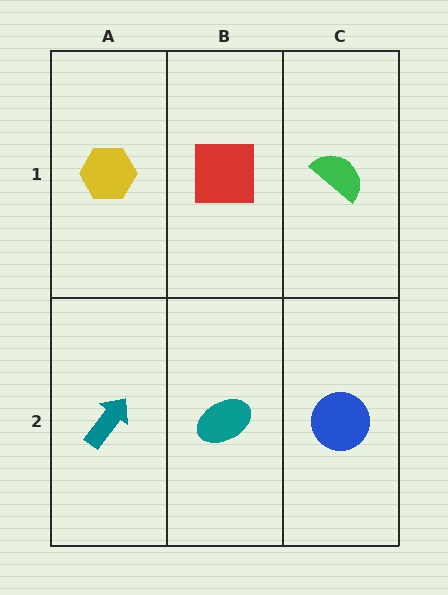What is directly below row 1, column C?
A blue circle.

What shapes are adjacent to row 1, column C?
A blue circle (row 2, column C), a red square (row 1, column B).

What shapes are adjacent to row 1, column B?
A teal ellipse (row 2, column B), a yellow hexagon (row 1, column A), a green semicircle (row 1, column C).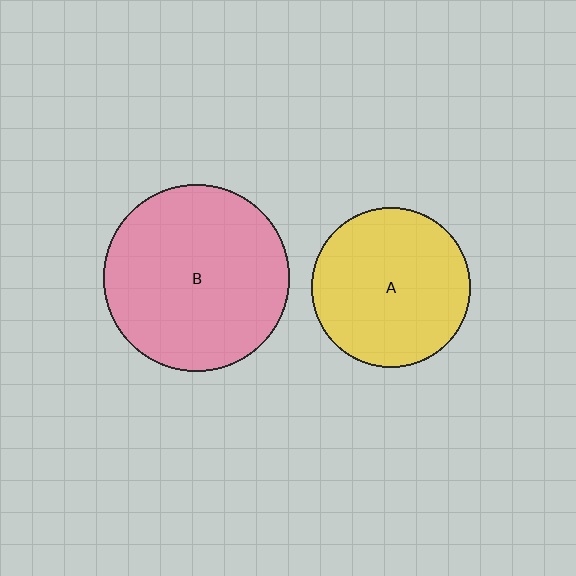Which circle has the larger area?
Circle B (pink).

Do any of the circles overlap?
No, none of the circles overlap.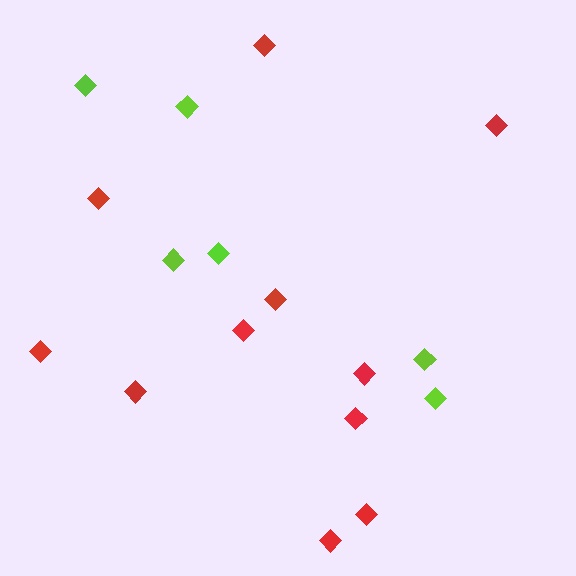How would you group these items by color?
There are 2 groups: one group of red diamonds (11) and one group of lime diamonds (6).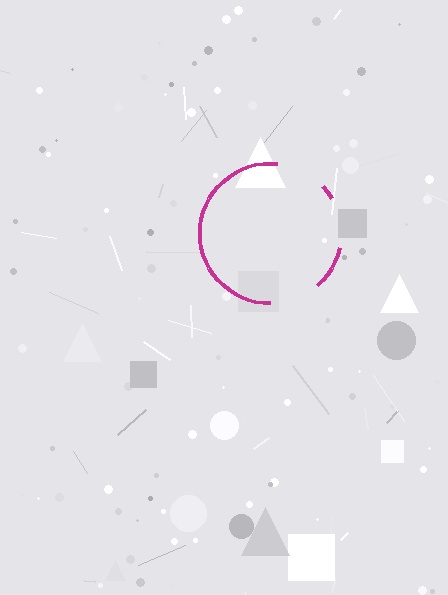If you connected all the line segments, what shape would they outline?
They would outline a circle.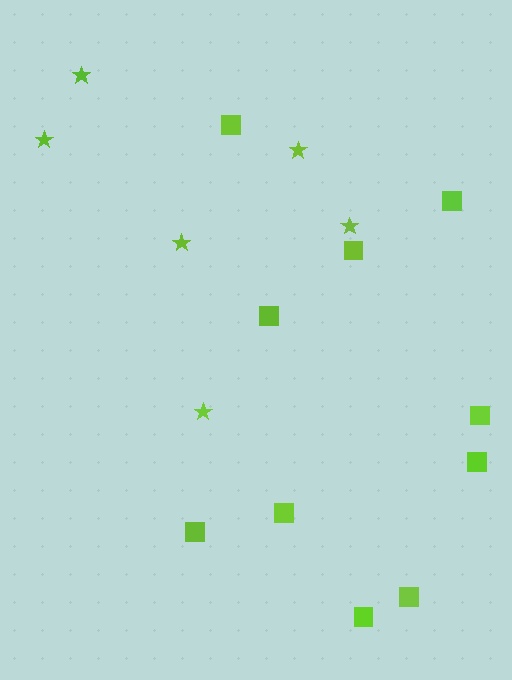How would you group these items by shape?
There are 2 groups: one group of stars (6) and one group of squares (10).